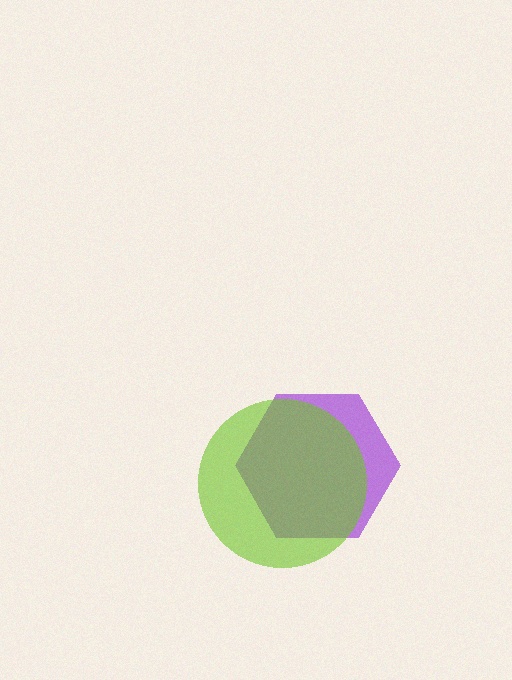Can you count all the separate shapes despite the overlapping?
Yes, there are 2 separate shapes.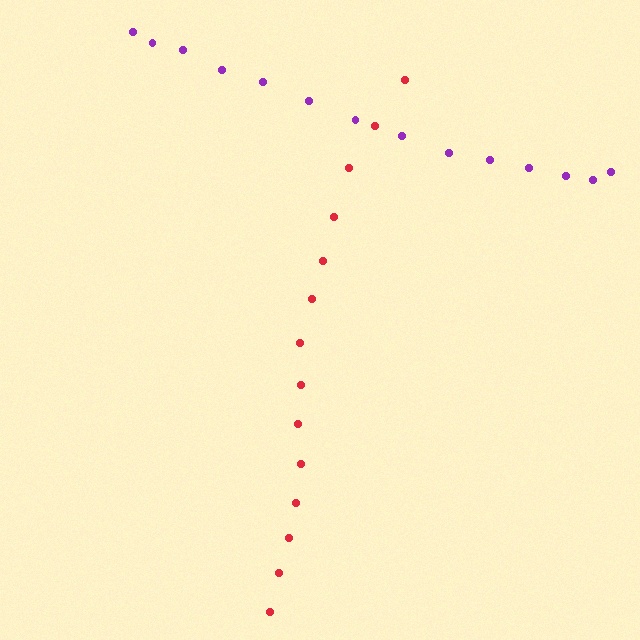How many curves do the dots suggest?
There are 2 distinct paths.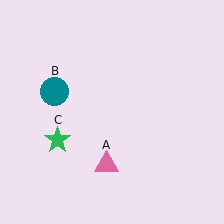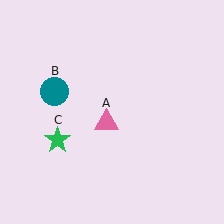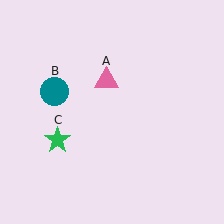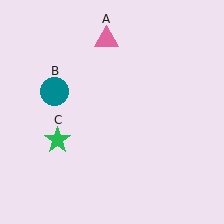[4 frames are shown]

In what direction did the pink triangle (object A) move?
The pink triangle (object A) moved up.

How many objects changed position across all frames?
1 object changed position: pink triangle (object A).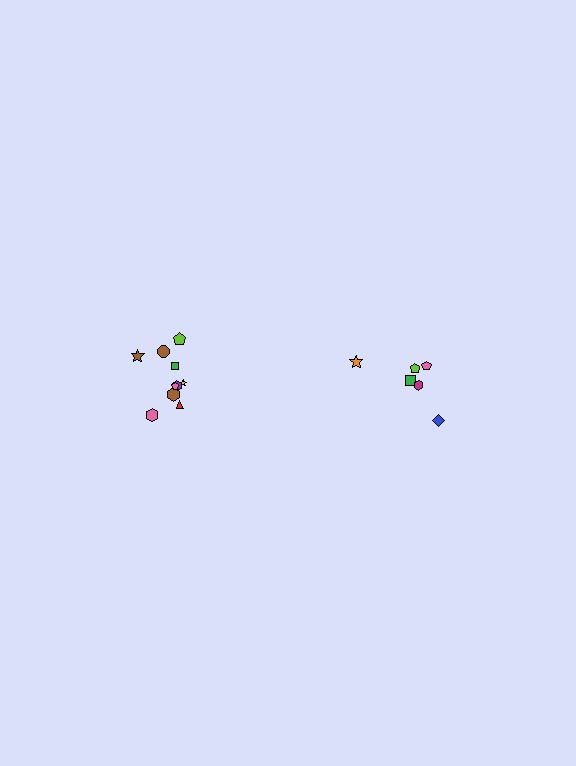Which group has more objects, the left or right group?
The left group.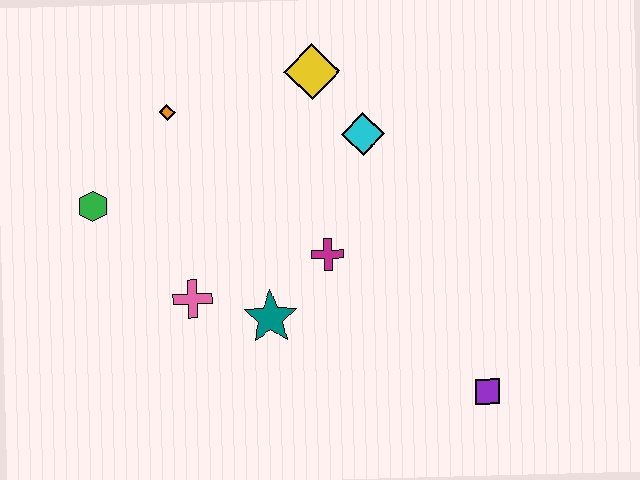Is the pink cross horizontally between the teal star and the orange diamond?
Yes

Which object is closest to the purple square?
The magenta cross is closest to the purple square.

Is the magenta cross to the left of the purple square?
Yes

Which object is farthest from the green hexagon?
The purple square is farthest from the green hexagon.